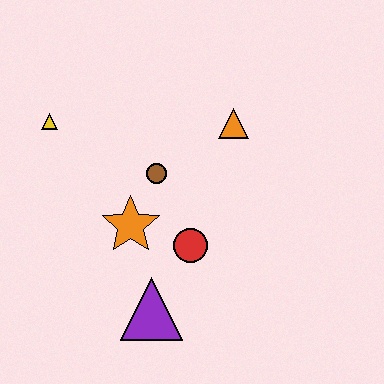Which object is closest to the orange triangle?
The brown circle is closest to the orange triangle.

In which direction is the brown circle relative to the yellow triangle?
The brown circle is to the right of the yellow triangle.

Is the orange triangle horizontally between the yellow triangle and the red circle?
No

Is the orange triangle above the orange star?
Yes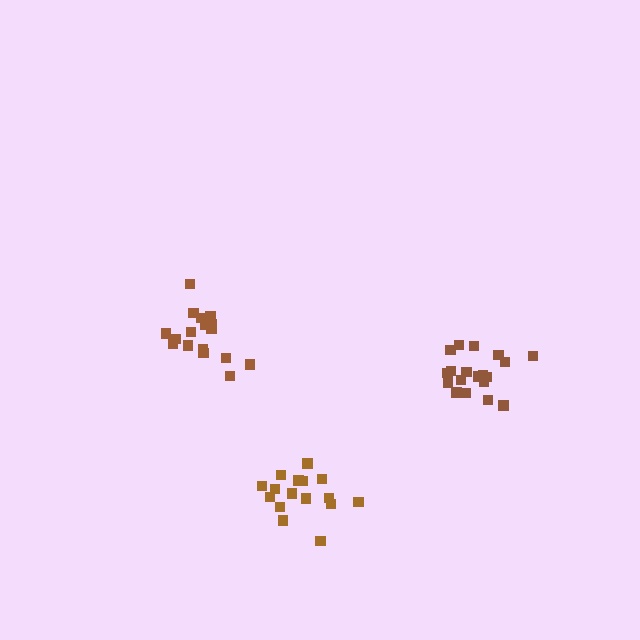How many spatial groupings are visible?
There are 3 spatial groupings.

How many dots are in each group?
Group 1: 17 dots, Group 2: 19 dots, Group 3: 16 dots (52 total).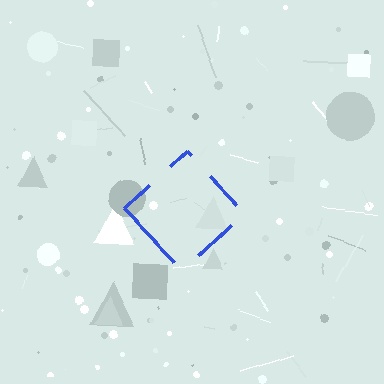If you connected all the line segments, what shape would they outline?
They would outline a diamond.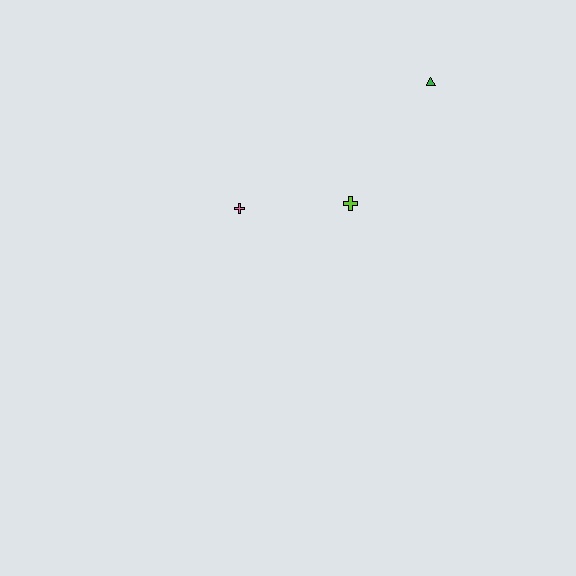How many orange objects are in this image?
There are no orange objects.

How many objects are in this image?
There are 3 objects.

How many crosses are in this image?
There are 2 crosses.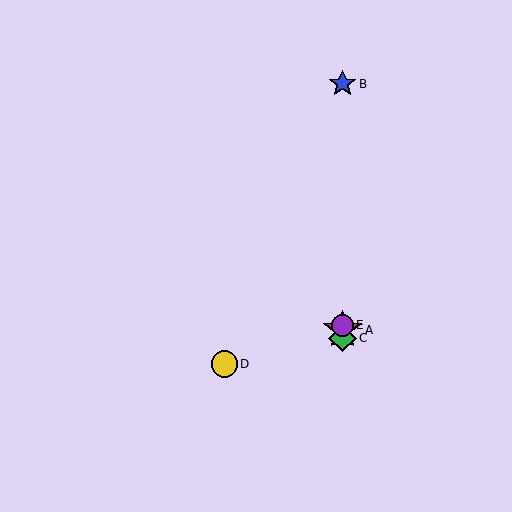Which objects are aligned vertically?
Objects A, B, C, E are aligned vertically.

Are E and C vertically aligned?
Yes, both are at x≈342.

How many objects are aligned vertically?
4 objects (A, B, C, E) are aligned vertically.